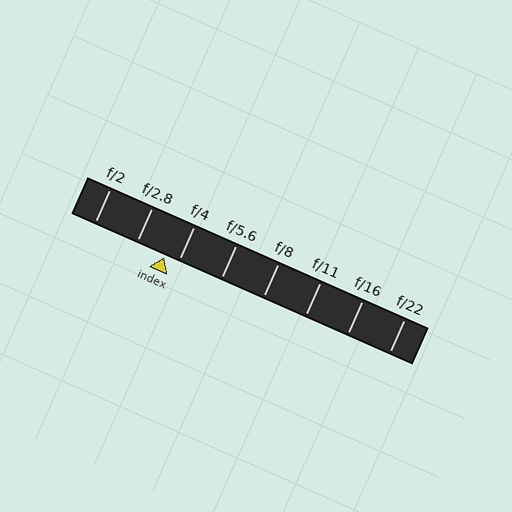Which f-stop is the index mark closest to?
The index mark is closest to f/4.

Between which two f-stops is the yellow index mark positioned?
The index mark is between f/2.8 and f/4.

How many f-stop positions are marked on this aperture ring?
There are 8 f-stop positions marked.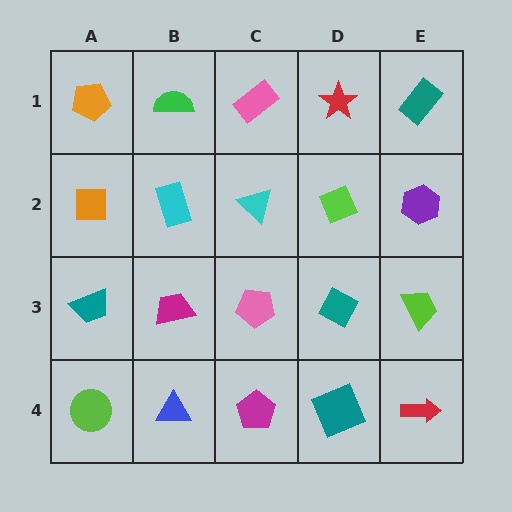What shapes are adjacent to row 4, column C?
A pink pentagon (row 3, column C), a blue triangle (row 4, column B), a teal square (row 4, column D).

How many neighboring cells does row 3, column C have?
4.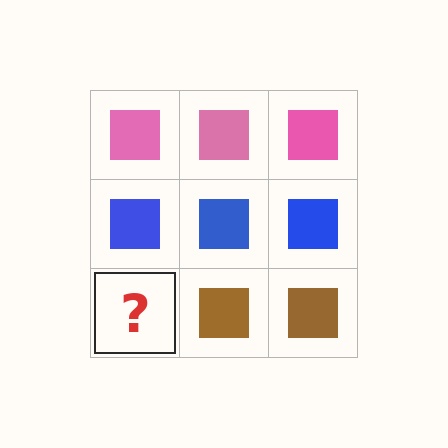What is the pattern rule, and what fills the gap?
The rule is that each row has a consistent color. The gap should be filled with a brown square.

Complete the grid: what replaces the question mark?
The question mark should be replaced with a brown square.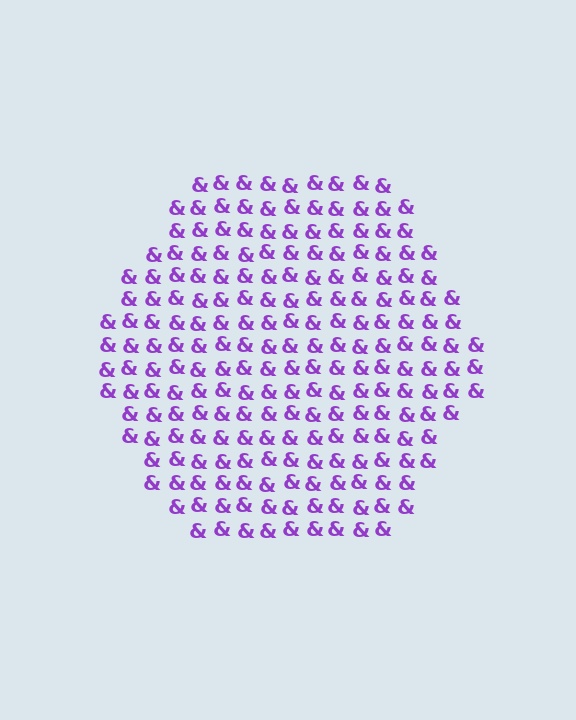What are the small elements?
The small elements are ampersands.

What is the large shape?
The large shape is a hexagon.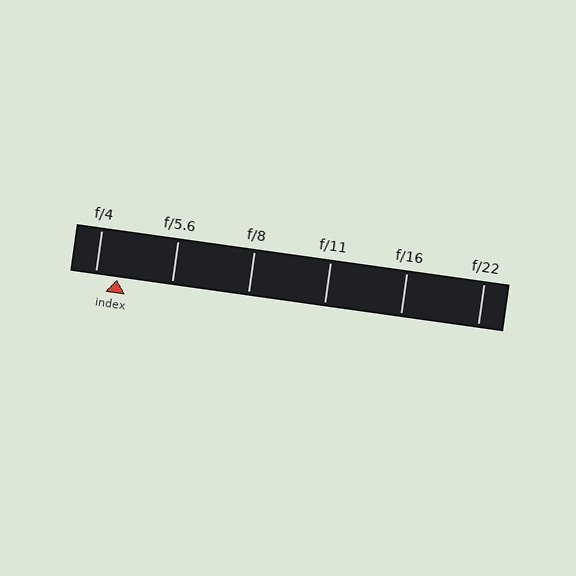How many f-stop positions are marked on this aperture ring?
There are 6 f-stop positions marked.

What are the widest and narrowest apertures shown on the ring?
The widest aperture shown is f/4 and the narrowest is f/22.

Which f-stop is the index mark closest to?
The index mark is closest to f/4.